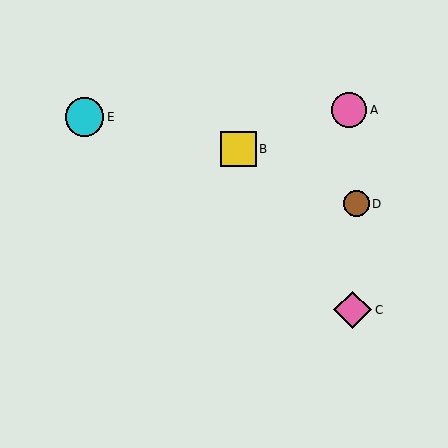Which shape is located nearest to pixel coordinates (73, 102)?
The cyan circle (labeled E) at (85, 117) is nearest to that location.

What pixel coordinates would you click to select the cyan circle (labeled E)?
Click at (85, 117) to select the cyan circle E.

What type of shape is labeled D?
Shape D is a brown circle.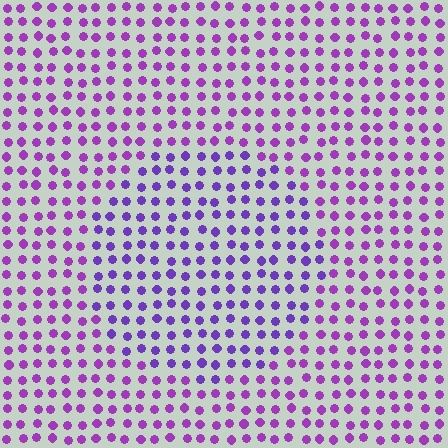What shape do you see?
I see a circle.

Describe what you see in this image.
The image is filled with small purple elements in a uniform arrangement. A circle-shaped region is visible where the elements are tinted to a slightly different hue, forming a subtle color boundary.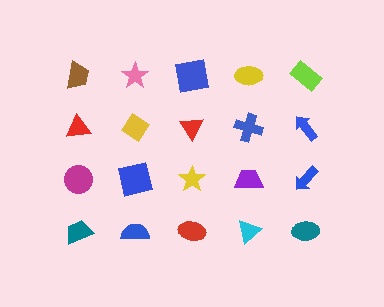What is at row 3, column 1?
A magenta circle.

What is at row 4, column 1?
A teal trapezoid.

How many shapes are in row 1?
5 shapes.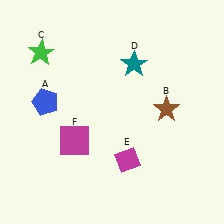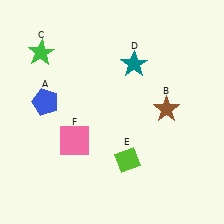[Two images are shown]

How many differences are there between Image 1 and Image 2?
There are 2 differences between the two images.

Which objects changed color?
E changed from magenta to lime. F changed from magenta to pink.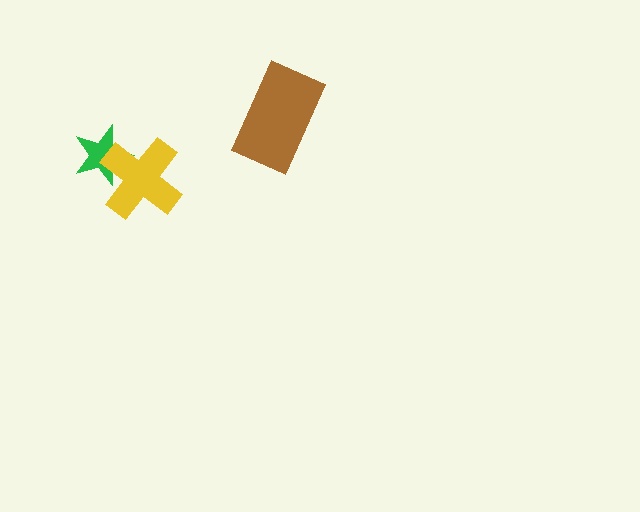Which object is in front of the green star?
The yellow cross is in front of the green star.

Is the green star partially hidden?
Yes, it is partially covered by another shape.